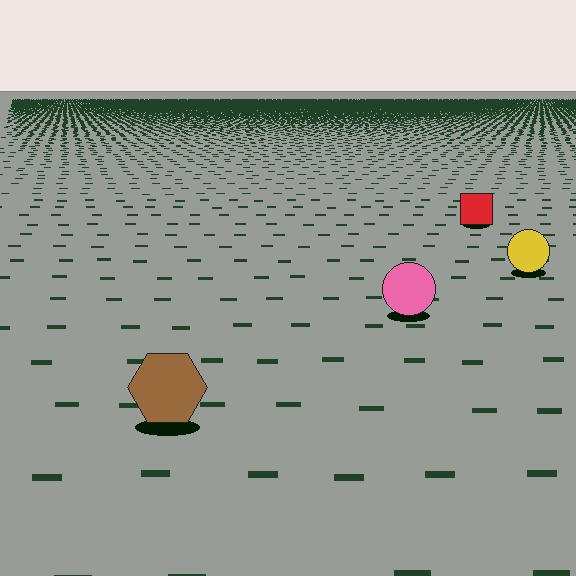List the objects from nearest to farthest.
From nearest to farthest: the brown hexagon, the pink circle, the yellow circle, the red square.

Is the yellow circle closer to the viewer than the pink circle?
No. The pink circle is closer — you can tell from the texture gradient: the ground texture is coarser near it.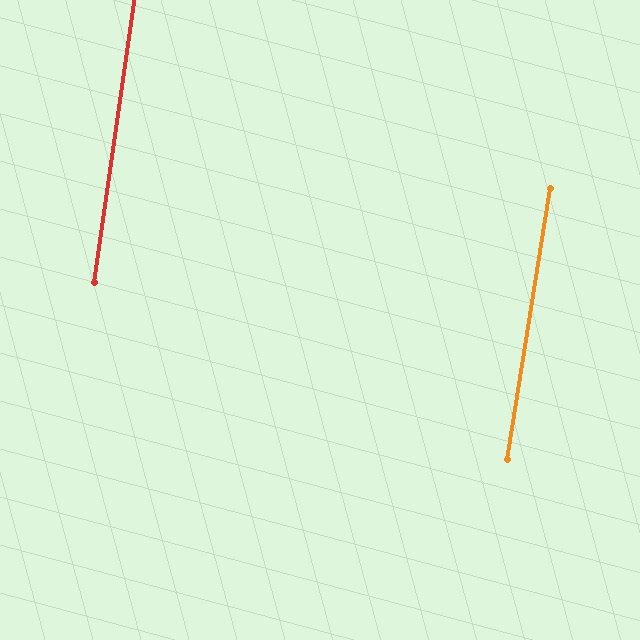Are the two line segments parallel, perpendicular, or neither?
Parallel — their directions differ by only 0.9°.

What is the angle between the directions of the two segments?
Approximately 1 degree.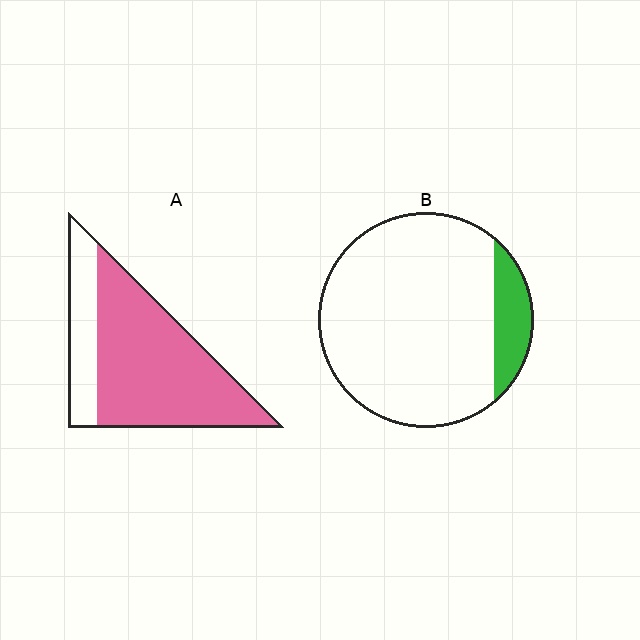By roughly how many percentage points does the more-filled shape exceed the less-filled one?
By roughly 60 percentage points (A over B).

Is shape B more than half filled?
No.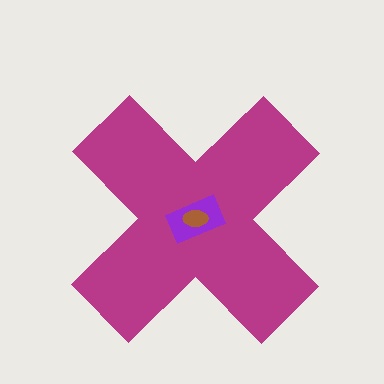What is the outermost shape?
The magenta cross.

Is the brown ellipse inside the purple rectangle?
Yes.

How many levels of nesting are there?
3.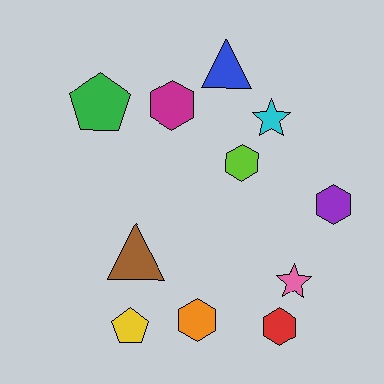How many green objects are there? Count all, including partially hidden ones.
There is 1 green object.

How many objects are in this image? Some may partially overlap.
There are 11 objects.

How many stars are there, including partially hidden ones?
There are 2 stars.